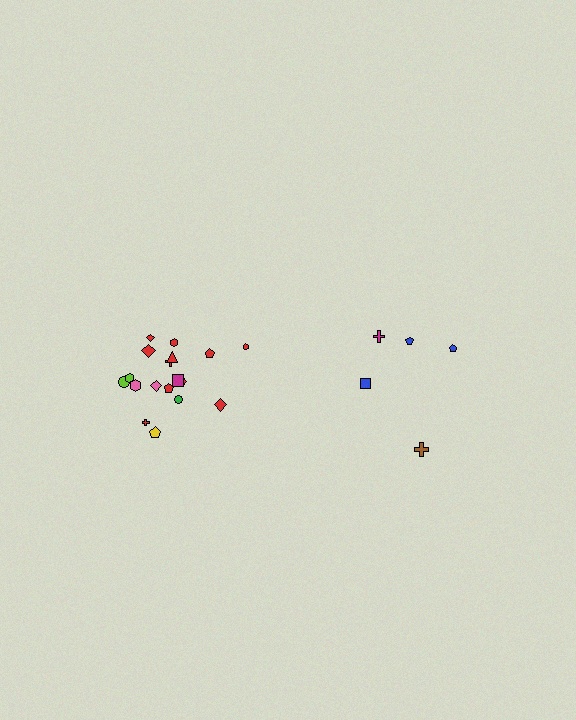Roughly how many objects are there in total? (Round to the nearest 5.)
Roughly 25 objects in total.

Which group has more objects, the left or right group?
The left group.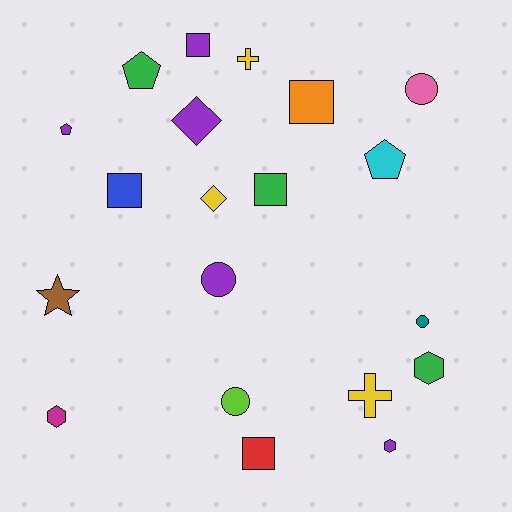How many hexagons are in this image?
There are 3 hexagons.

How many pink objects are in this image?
There is 1 pink object.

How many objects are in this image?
There are 20 objects.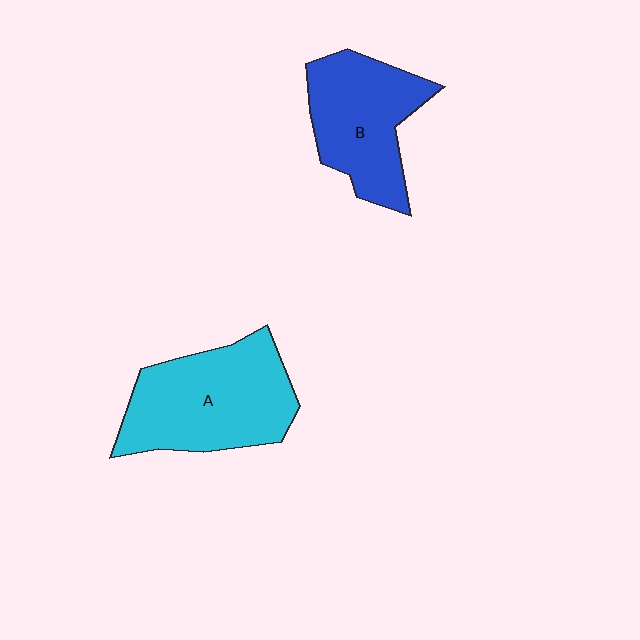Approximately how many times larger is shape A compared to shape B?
Approximately 1.2 times.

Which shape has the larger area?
Shape A (cyan).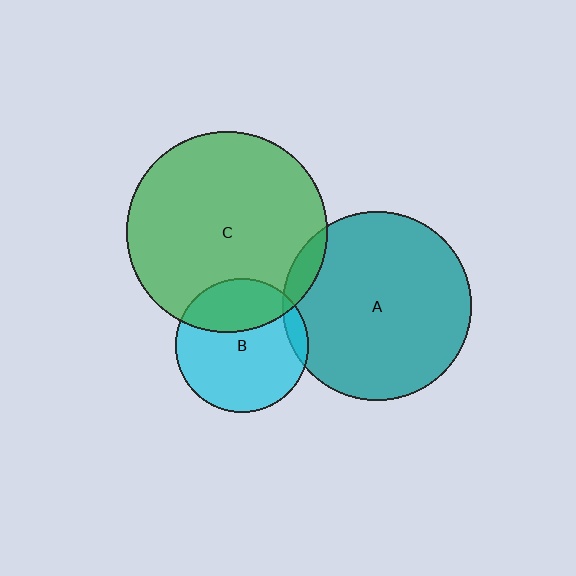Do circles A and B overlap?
Yes.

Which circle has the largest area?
Circle C (green).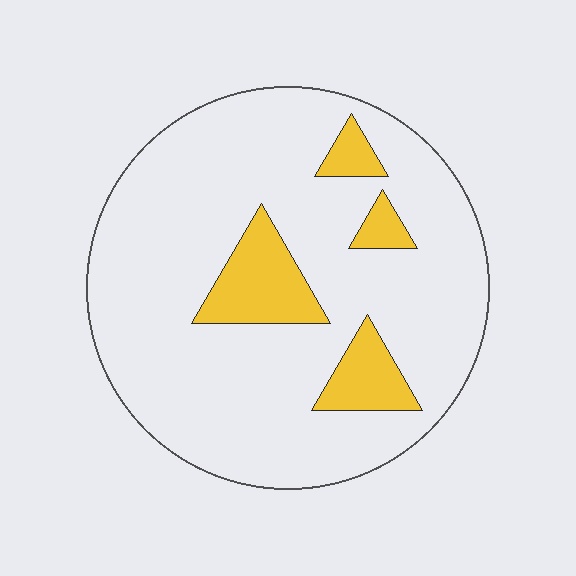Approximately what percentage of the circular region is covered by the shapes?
Approximately 15%.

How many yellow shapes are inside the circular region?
4.